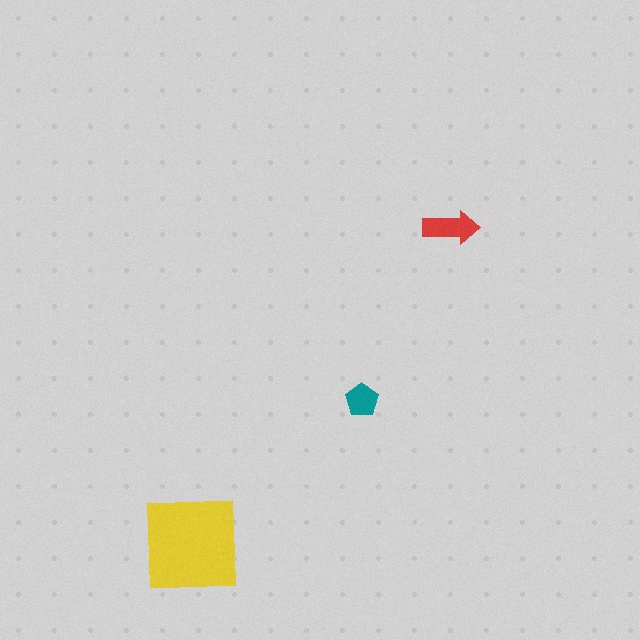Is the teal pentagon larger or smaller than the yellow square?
Smaller.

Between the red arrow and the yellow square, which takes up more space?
The yellow square.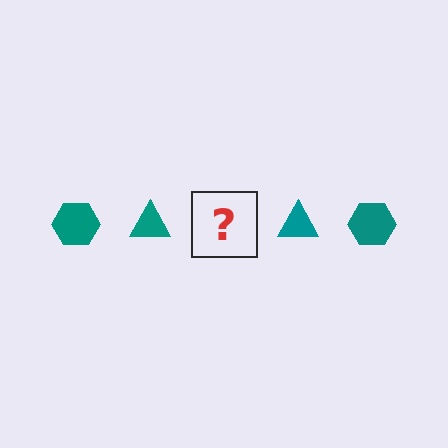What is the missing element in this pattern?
The missing element is a teal hexagon.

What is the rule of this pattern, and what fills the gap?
The rule is that the pattern cycles through hexagon, triangle shapes in teal. The gap should be filled with a teal hexagon.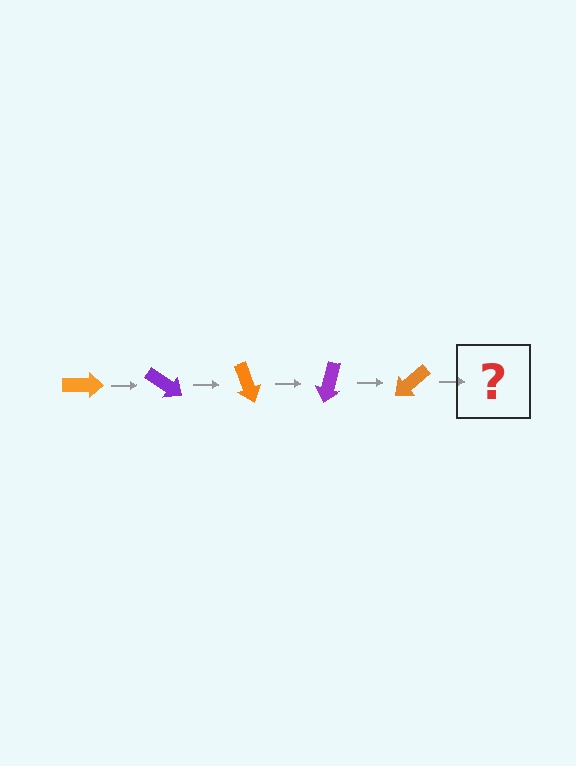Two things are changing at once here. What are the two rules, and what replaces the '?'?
The two rules are that it rotates 35 degrees each step and the color cycles through orange and purple. The '?' should be a purple arrow, rotated 175 degrees from the start.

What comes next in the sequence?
The next element should be a purple arrow, rotated 175 degrees from the start.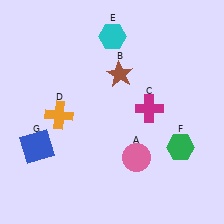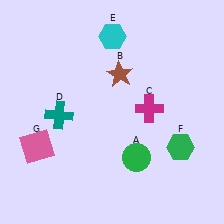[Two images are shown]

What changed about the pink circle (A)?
In Image 1, A is pink. In Image 2, it changed to green.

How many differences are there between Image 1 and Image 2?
There are 3 differences between the two images.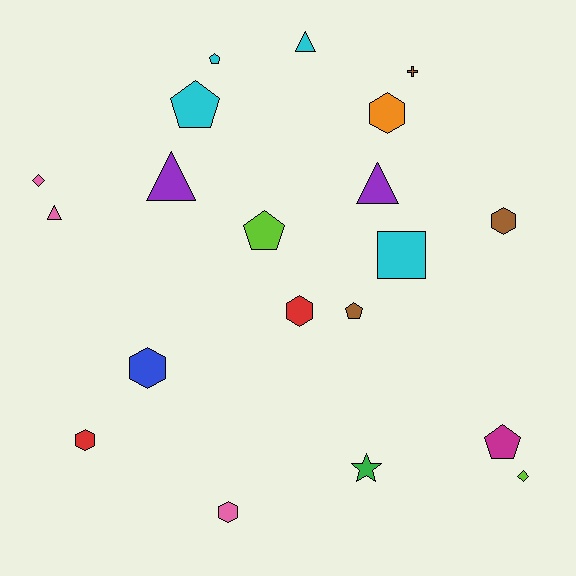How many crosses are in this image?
There is 1 cross.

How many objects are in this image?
There are 20 objects.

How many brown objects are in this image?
There are 3 brown objects.